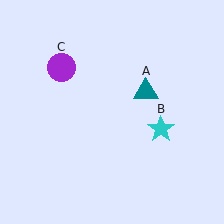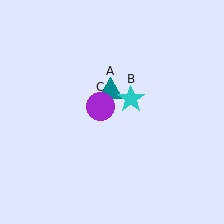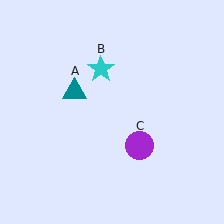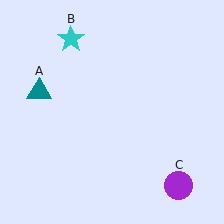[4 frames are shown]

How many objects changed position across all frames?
3 objects changed position: teal triangle (object A), cyan star (object B), purple circle (object C).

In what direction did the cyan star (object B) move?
The cyan star (object B) moved up and to the left.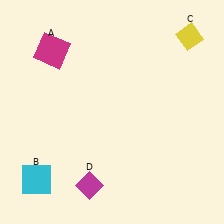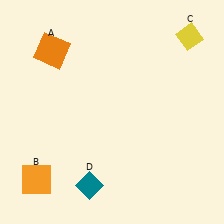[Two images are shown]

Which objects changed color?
A changed from magenta to orange. B changed from cyan to orange. D changed from magenta to teal.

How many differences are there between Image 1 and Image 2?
There are 3 differences between the two images.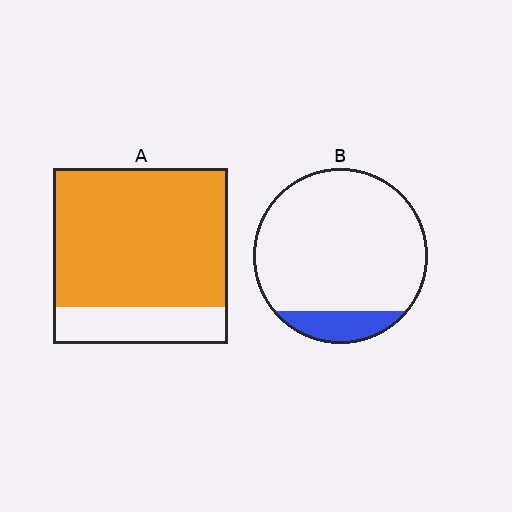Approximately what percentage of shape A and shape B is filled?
A is approximately 80% and B is approximately 15%.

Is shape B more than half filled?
No.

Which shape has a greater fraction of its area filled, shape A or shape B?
Shape A.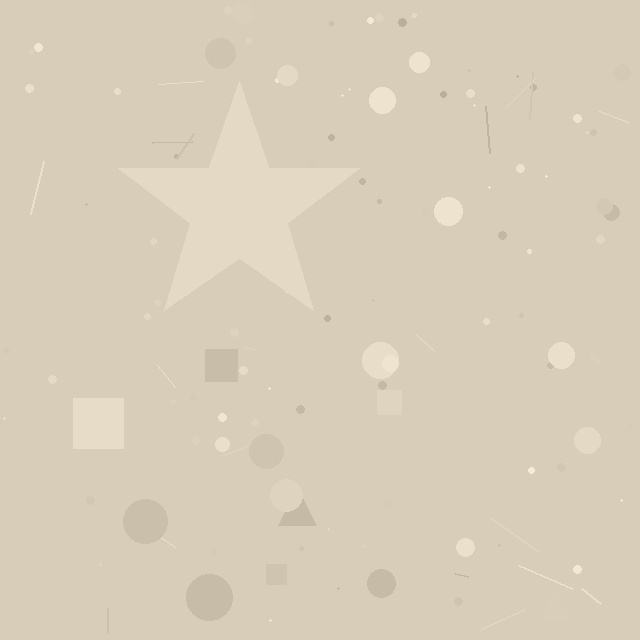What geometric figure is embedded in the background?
A star is embedded in the background.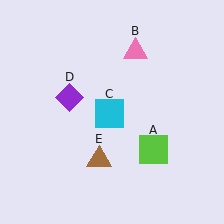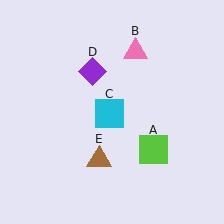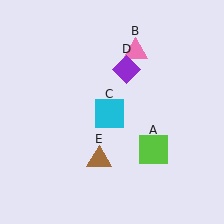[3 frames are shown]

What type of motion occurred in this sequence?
The purple diamond (object D) rotated clockwise around the center of the scene.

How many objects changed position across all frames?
1 object changed position: purple diamond (object D).